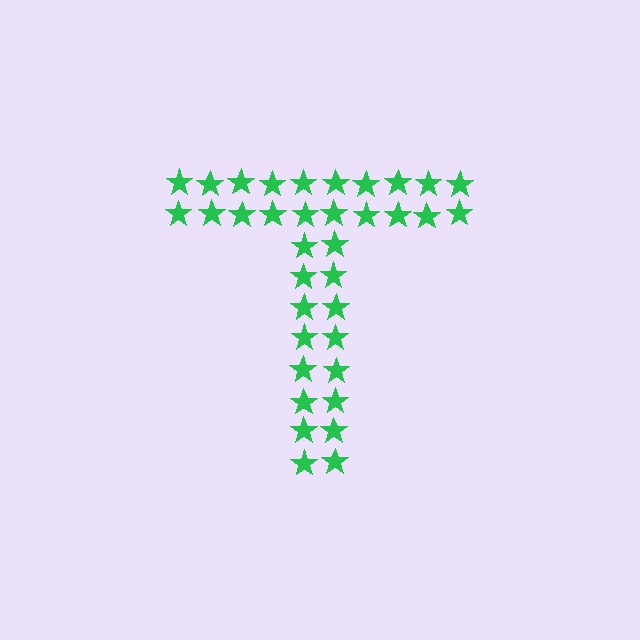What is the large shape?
The large shape is the letter T.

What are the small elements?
The small elements are stars.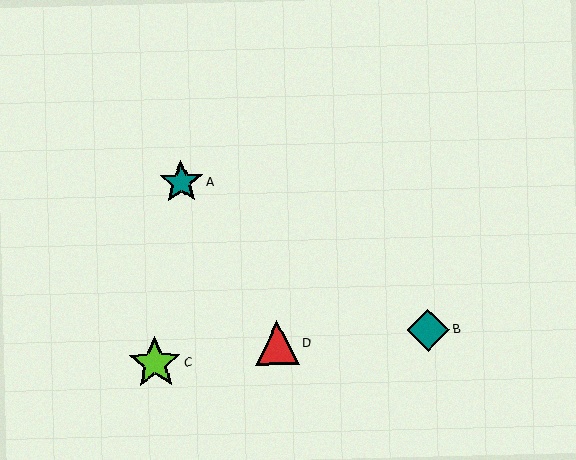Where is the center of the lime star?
The center of the lime star is at (155, 363).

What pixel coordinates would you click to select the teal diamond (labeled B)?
Click at (428, 330) to select the teal diamond B.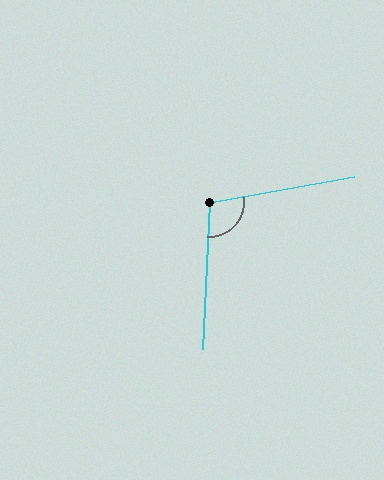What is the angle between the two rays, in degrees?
Approximately 102 degrees.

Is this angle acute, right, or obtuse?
It is obtuse.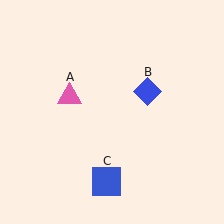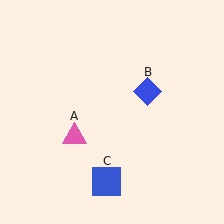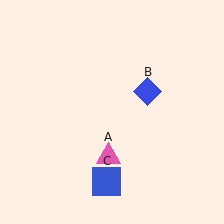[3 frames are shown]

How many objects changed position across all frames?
1 object changed position: pink triangle (object A).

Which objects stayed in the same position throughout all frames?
Blue diamond (object B) and blue square (object C) remained stationary.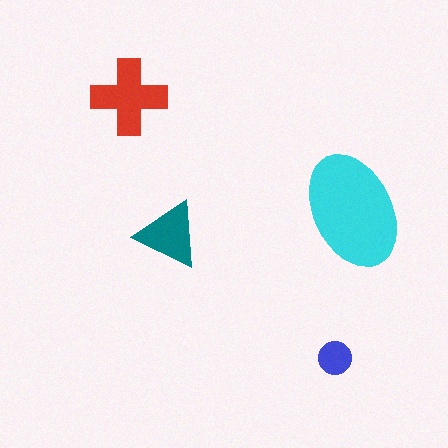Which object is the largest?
The cyan ellipse.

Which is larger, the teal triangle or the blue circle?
The teal triangle.